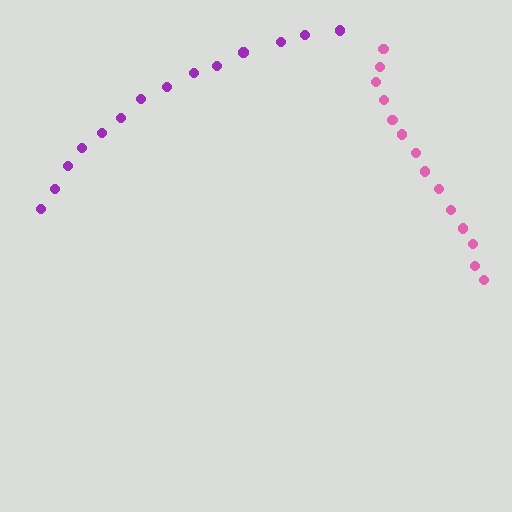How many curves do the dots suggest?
There are 2 distinct paths.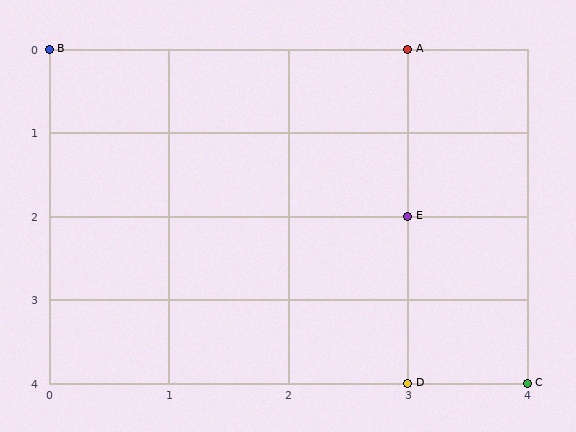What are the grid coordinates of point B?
Point B is at grid coordinates (0, 0).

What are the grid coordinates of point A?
Point A is at grid coordinates (3, 0).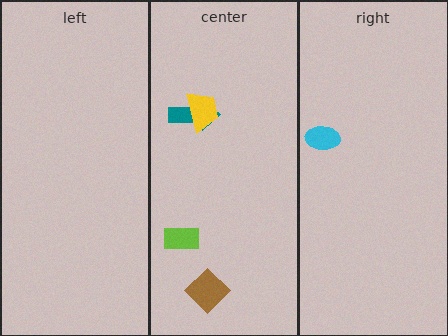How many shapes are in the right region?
1.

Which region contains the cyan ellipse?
The right region.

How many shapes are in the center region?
4.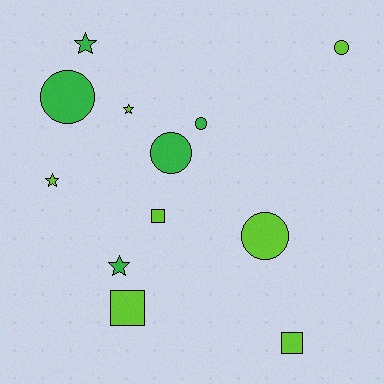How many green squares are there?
There are no green squares.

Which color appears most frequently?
Lime, with 7 objects.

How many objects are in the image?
There are 12 objects.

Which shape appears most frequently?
Circle, with 5 objects.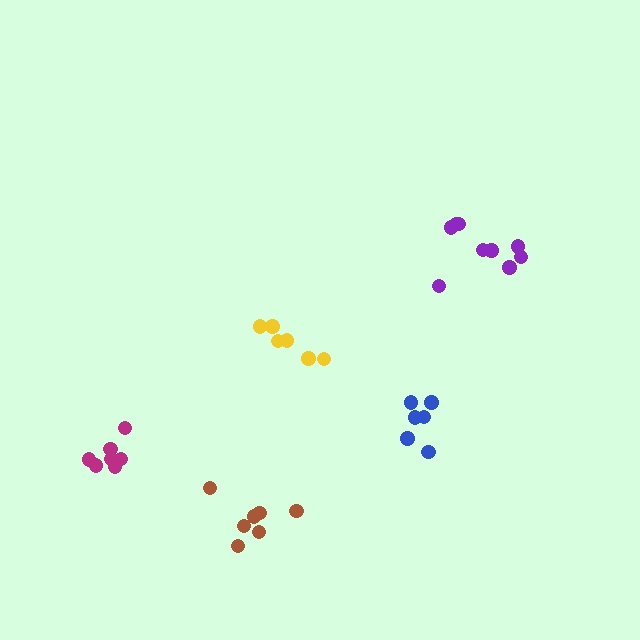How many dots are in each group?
Group 1: 7 dots, Group 2: 9 dots, Group 3: 6 dots, Group 4: 6 dots, Group 5: 7 dots (35 total).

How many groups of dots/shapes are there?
There are 5 groups.